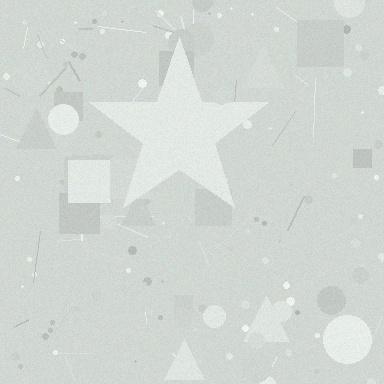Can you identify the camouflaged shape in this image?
The camouflaged shape is a star.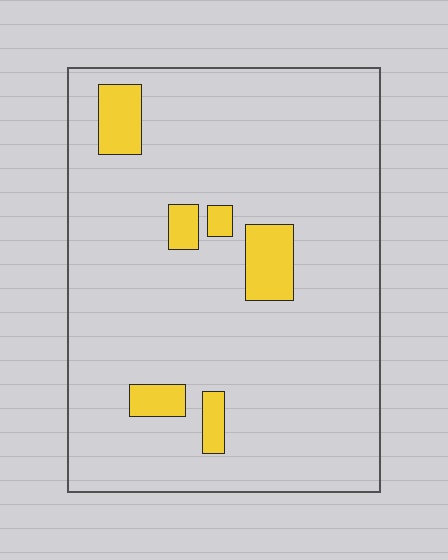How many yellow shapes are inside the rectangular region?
6.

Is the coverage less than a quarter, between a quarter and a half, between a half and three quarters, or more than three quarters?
Less than a quarter.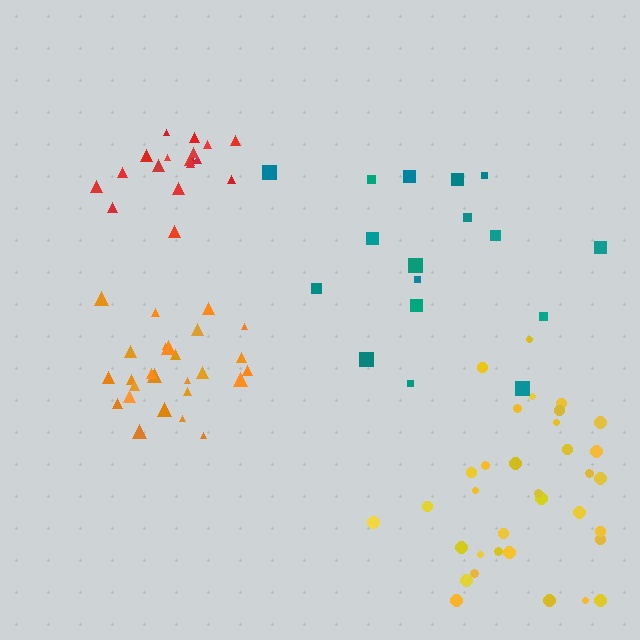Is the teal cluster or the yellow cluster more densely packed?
Yellow.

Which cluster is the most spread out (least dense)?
Teal.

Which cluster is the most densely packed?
Red.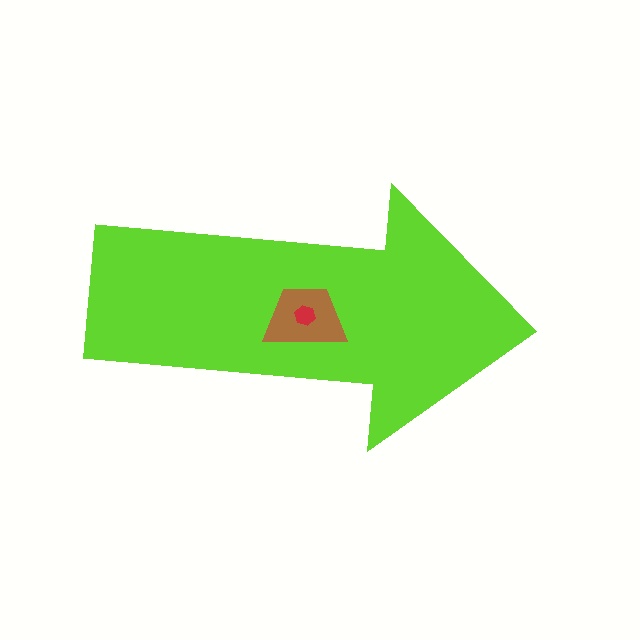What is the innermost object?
The red hexagon.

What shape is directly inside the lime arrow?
The brown trapezoid.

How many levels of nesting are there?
3.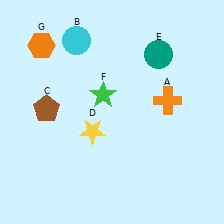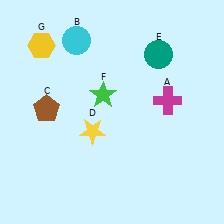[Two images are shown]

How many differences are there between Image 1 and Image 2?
There are 2 differences between the two images.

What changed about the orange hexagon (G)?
In Image 1, G is orange. In Image 2, it changed to yellow.